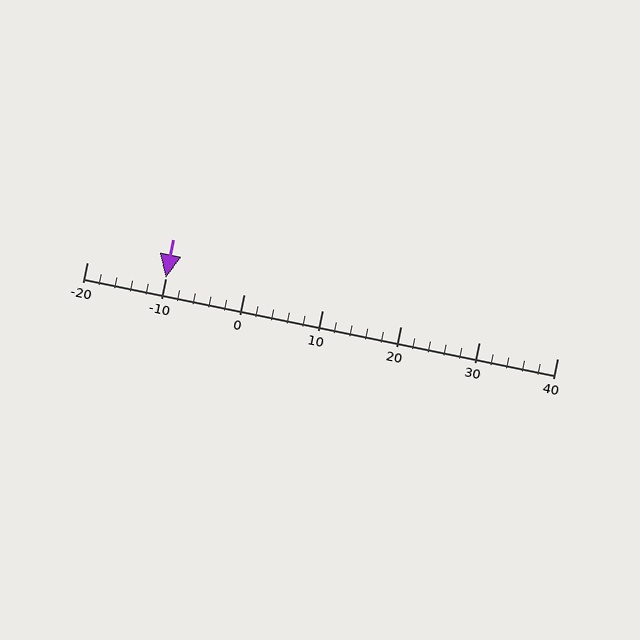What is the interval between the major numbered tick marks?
The major tick marks are spaced 10 units apart.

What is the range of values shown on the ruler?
The ruler shows values from -20 to 40.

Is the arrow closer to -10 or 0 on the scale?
The arrow is closer to -10.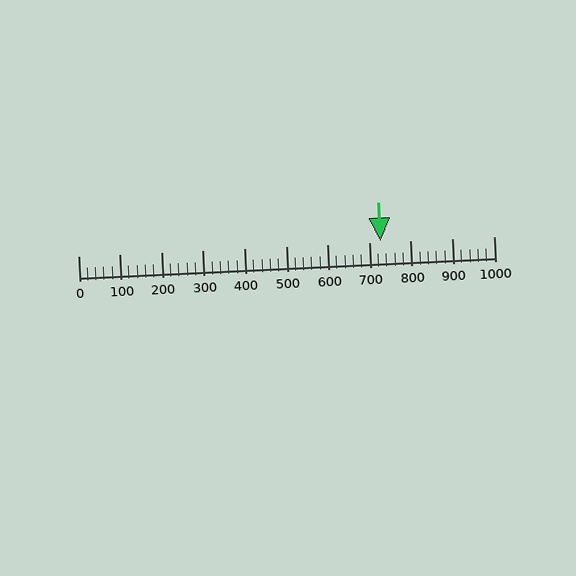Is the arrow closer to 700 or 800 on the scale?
The arrow is closer to 700.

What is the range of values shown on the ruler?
The ruler shows values from 0 to 1000.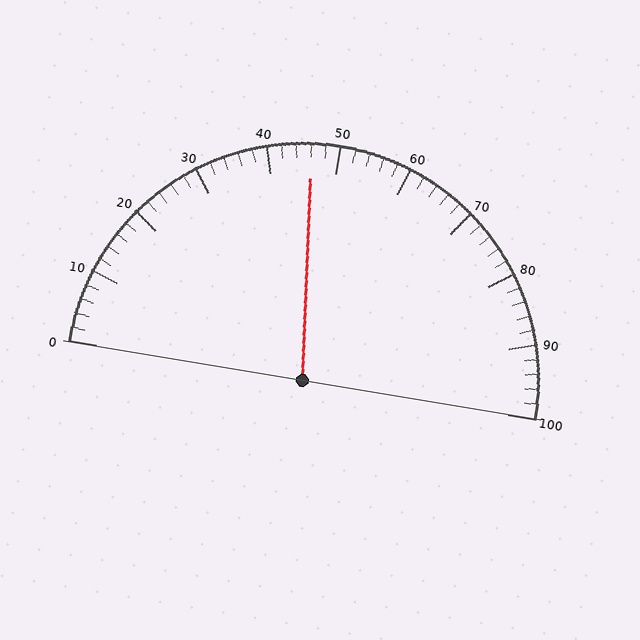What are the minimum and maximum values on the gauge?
The gauge ranges from 0 to 100.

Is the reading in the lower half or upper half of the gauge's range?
The reading is in the lower half of the range (0 to 100).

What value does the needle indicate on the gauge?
The needle indicates approximately 46.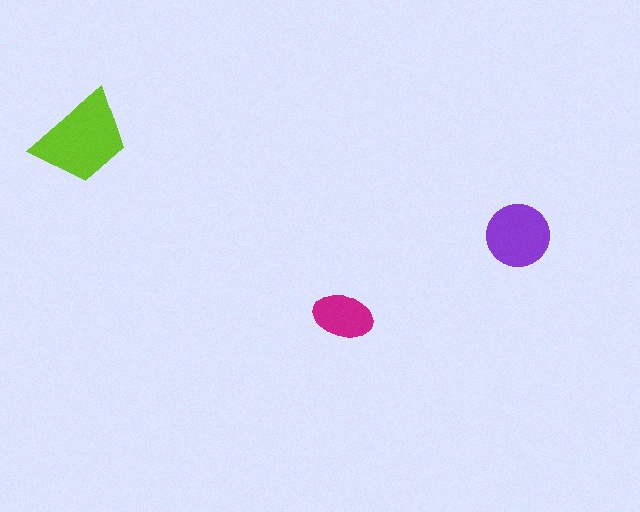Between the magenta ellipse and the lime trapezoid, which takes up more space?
The lime trapezoid.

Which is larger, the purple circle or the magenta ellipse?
The purple circle.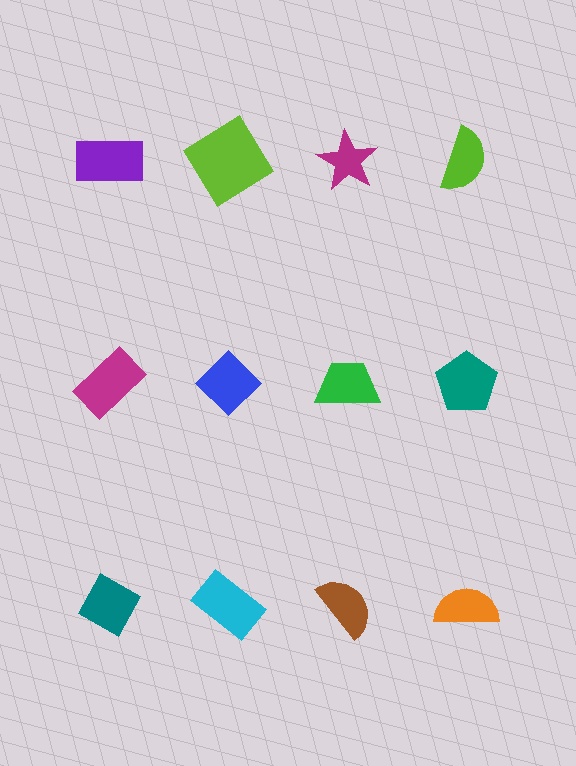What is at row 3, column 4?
An orange semicircle.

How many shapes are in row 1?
4 shapes.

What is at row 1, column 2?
A lime diamond.